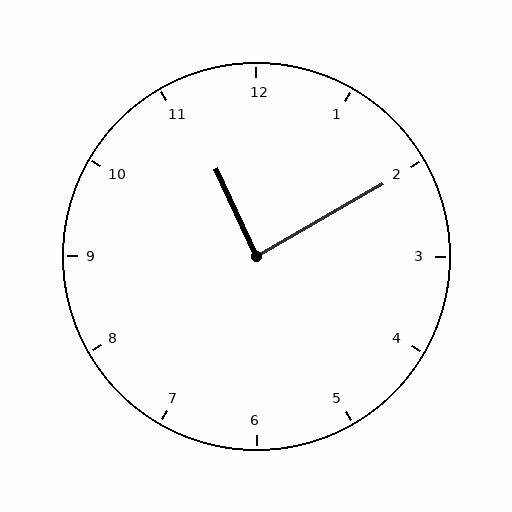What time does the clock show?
11:10.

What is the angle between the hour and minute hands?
Approximately 85 degrees.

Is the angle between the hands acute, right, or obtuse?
It is right.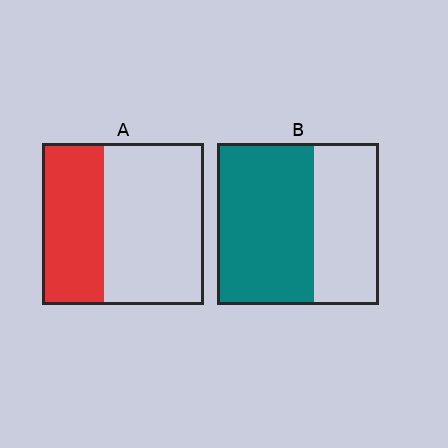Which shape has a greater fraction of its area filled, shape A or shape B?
Shape B.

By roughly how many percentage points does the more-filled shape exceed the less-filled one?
By roughly 20 percentage points (B over A).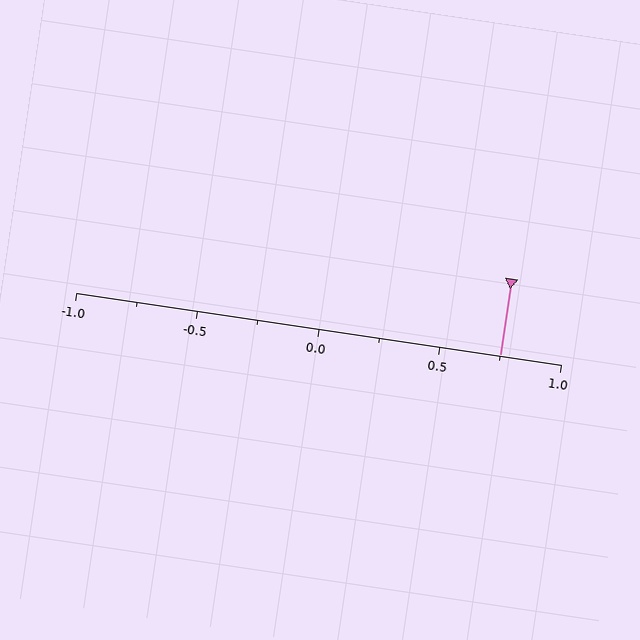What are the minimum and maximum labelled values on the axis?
The axis runs from -1.0 to 1.0.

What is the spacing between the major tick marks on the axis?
The major ticks are spaced 0.5 apart.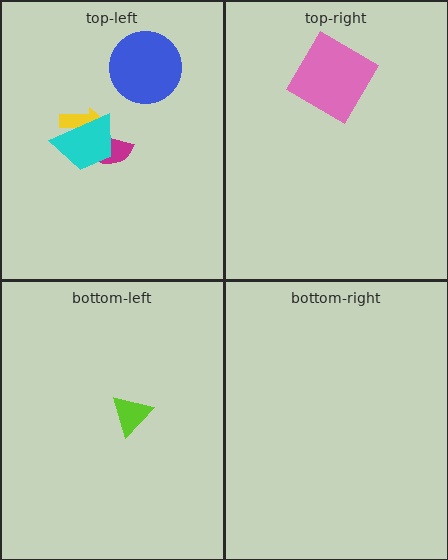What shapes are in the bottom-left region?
The lime triangle.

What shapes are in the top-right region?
The pink diamond.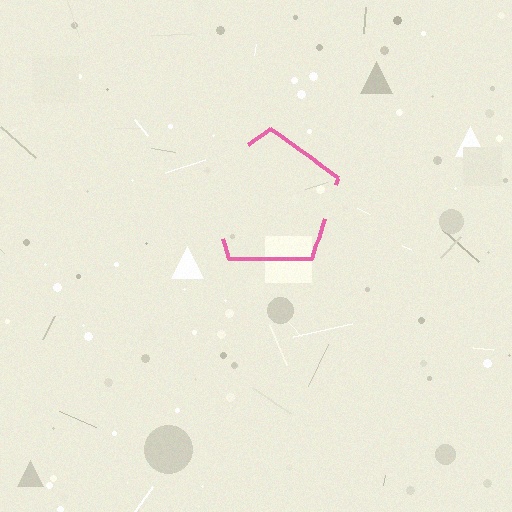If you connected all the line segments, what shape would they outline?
They would outline a pentagon.